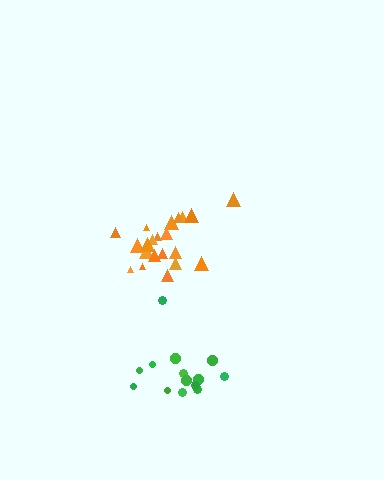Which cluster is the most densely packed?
Orange.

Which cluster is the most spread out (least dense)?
Green.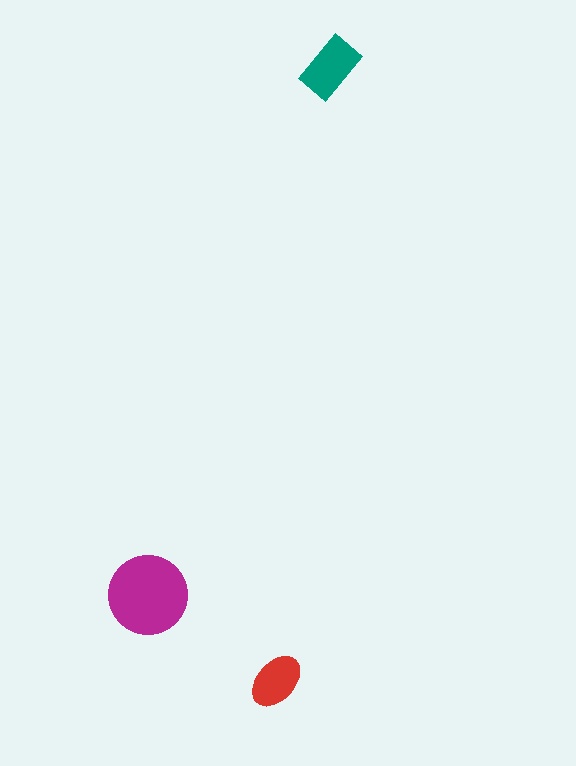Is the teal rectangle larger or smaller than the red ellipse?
Larger.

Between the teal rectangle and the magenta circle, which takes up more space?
The magenta circle.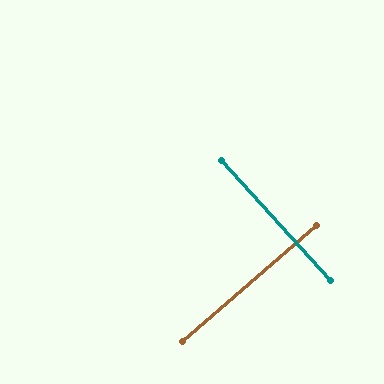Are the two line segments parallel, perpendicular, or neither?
Perpendicular — they meet at approximately 89°.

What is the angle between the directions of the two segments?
Approximately 89 degrees.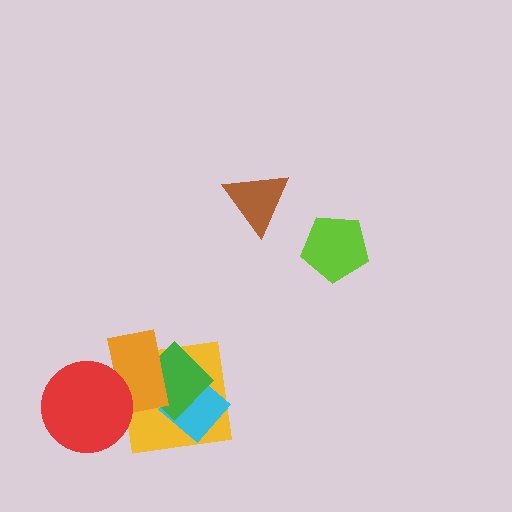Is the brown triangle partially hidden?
No, no other shape covers it.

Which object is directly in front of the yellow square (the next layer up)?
The cyan diamond is directly in front of the yellow square.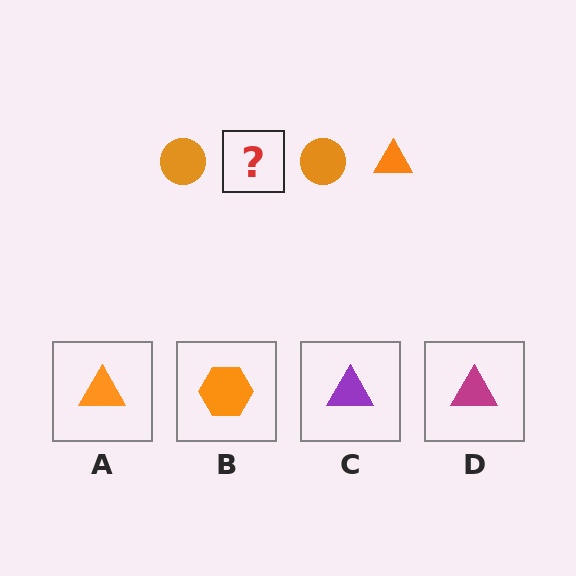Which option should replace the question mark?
Option A.